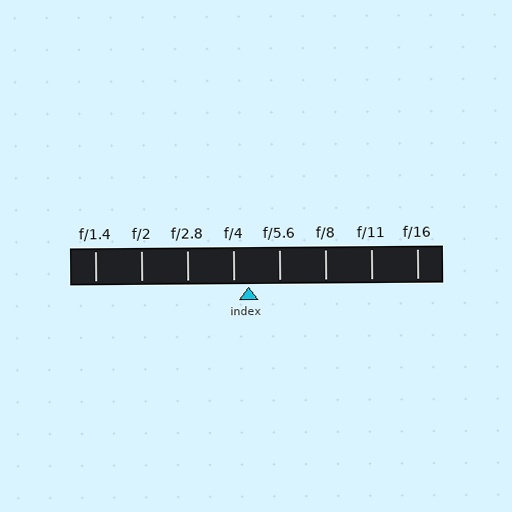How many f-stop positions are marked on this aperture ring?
There are 8 f-stop positions marked.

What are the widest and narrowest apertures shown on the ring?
The widest aperture shown is f/1.4 and the narrowest is f/16.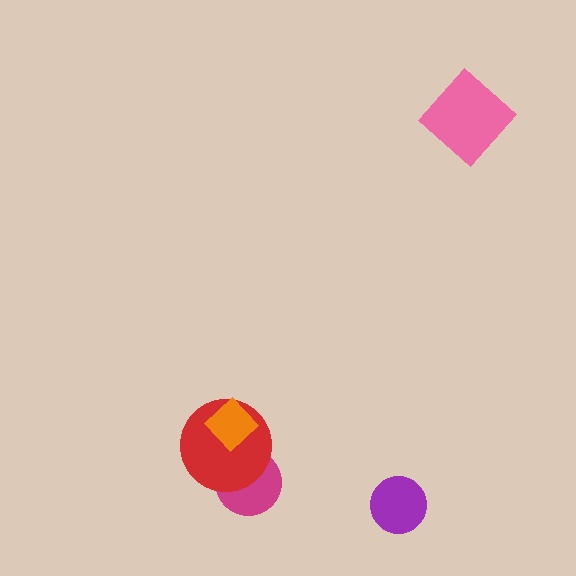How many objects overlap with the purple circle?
0 objects overlap with the purple circle.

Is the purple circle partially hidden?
No, no other shape covers it.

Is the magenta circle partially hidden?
Yes, it is partially covered by another shape.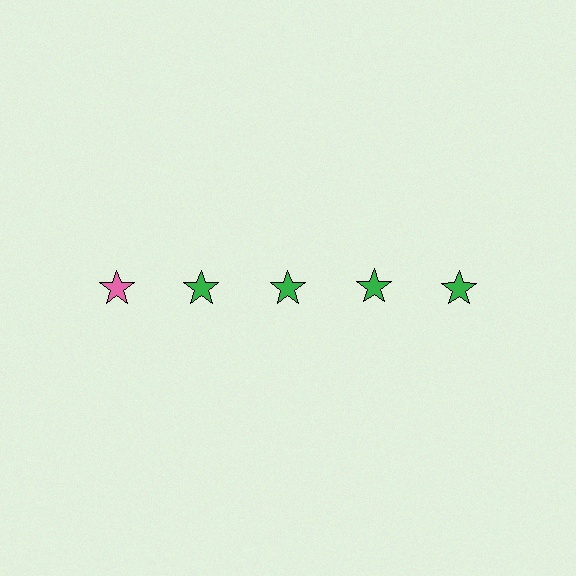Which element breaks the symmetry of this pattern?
The pink star in the top row, leftmost column breaks the symmetry. All other shapes are green stars.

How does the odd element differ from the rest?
It has a different color: pink instead of green.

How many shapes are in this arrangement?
There are 5 shapes arranged in a grid pattern.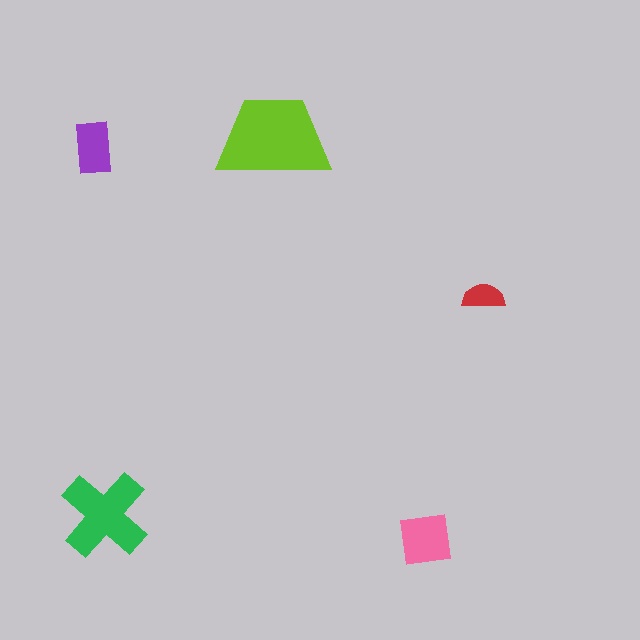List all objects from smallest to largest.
The red semicircle, the purple rectangle, the pink square, the green cross, the lime trapezoid.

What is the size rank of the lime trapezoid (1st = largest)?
1st.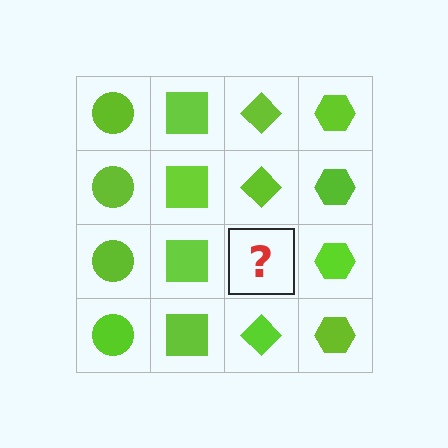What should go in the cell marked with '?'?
The missing cell should contain a lime diamond.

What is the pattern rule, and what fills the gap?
The rule is that each column has a consistent shape. The gap should be filled with a lime diamond.